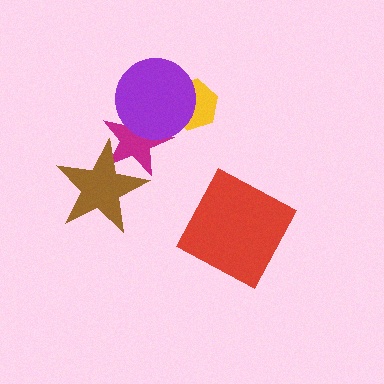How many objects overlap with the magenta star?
2 objects overlap with the magenta star.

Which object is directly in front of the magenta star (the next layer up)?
The purple circle is directly in front of the magenta star.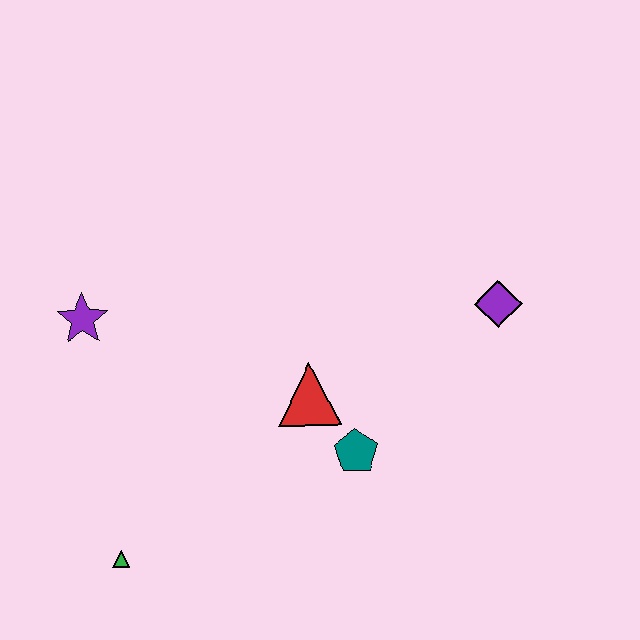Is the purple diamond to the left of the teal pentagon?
No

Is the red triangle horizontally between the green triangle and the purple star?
No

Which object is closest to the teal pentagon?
The red triangle is closest to the teal pentagon.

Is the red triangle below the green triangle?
No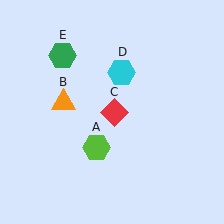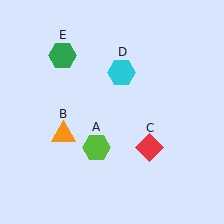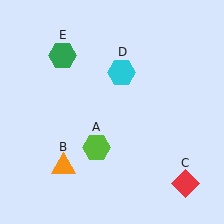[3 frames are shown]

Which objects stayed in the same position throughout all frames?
Lime hexagon (object A) and cyan hexagon (object D) and green hexagon (object E) remained stationary.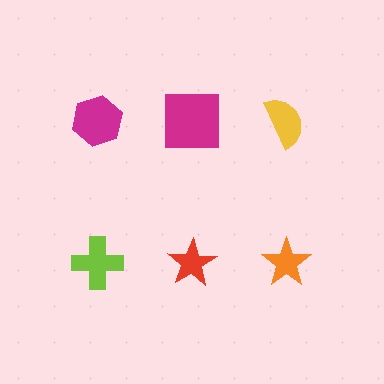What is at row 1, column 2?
A magenta square.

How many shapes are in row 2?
3 shapes.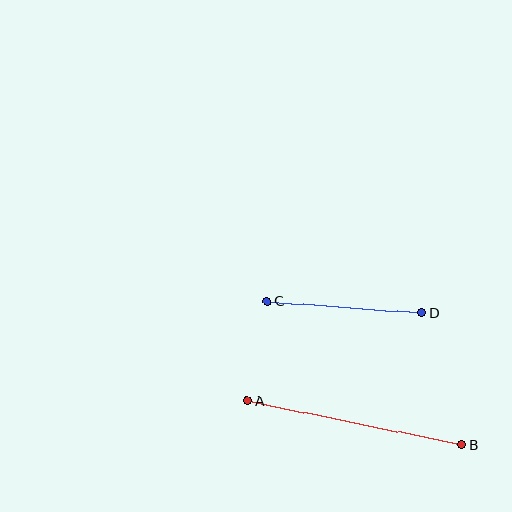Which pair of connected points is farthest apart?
Points A and B are farthest apart.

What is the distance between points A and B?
The distance is approximately 219 pixels.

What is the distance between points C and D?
The distance is approximately 154 pixels.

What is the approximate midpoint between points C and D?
The midpoint is at approximately (344, 307) pixels.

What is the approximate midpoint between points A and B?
The midpoint is at approximately (355, 423) pixels.